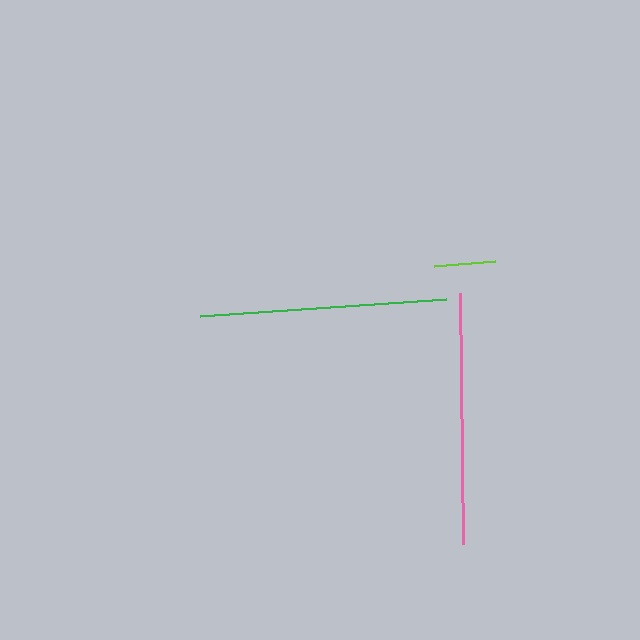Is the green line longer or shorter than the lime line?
The green line is longer than the lime line.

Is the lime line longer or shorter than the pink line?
The pink line is longer than the lime line.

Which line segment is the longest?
The pink line is the longest at approximately 251 pixels.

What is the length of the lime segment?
The lime segment is approximately 61 pixels long.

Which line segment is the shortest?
The lime line is the shortest at approximately 61 pixels.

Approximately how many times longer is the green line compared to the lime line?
The green line is approximately 4.0 times the length of the lime line.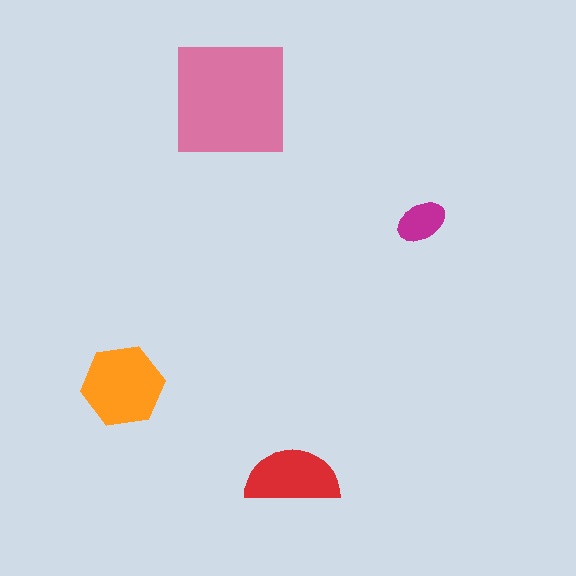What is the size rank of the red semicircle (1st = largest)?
3rd.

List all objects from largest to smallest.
The pink square, the orange hexagon, the red semicircle, the magenta ellipse.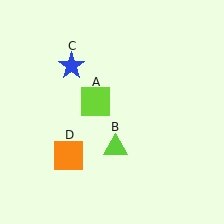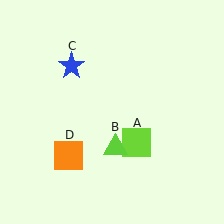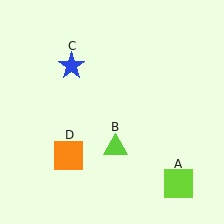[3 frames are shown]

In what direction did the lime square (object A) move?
The lime square (object A) moved down and to the right.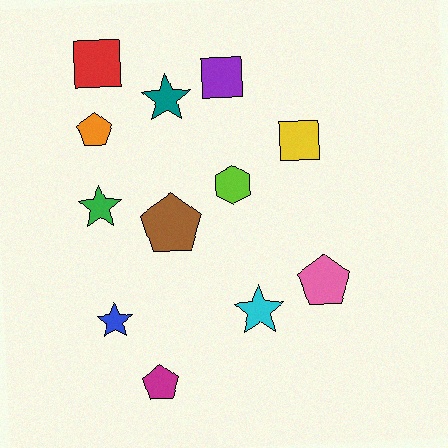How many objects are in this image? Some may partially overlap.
There are 12 objects.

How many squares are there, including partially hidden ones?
There are 3 squares.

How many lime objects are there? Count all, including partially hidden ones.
There is 1 lime object.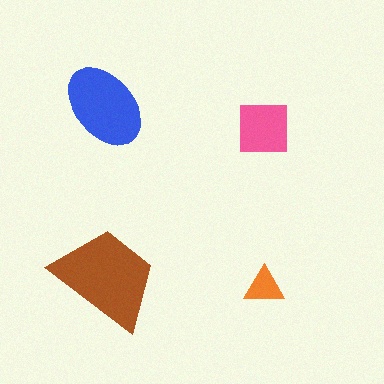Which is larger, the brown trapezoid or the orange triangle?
The brown trapezoid.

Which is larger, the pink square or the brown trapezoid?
The brown trapezoid.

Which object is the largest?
The brown trapezoid.